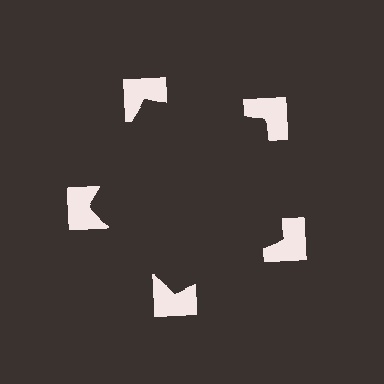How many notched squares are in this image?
There are 5 — one at each vertex of the illusory pentagon.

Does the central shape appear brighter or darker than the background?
It typically appears slightly darker than the background, even though no actual brightness change is drawn.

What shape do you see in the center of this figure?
An illusory pentagon — its edges are inferred from the aligned wedge cuts in the notched squares, not physically drawn.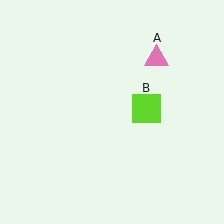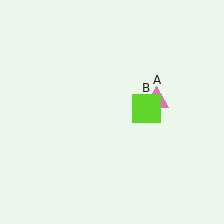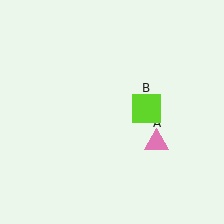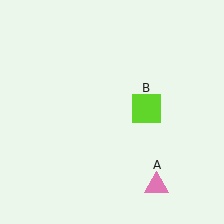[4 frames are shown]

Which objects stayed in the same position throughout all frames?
Lime square (object B) remained stationary.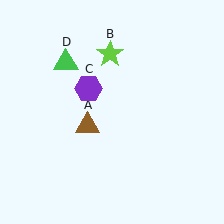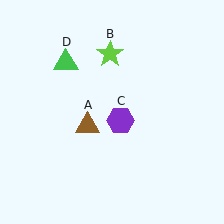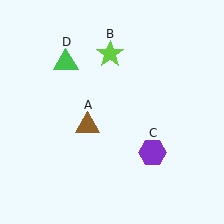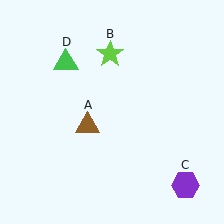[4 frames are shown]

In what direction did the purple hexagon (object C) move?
The purple hexagon (object C) moved down and to the right.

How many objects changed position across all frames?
1 object changed position: purple hexagon (object C).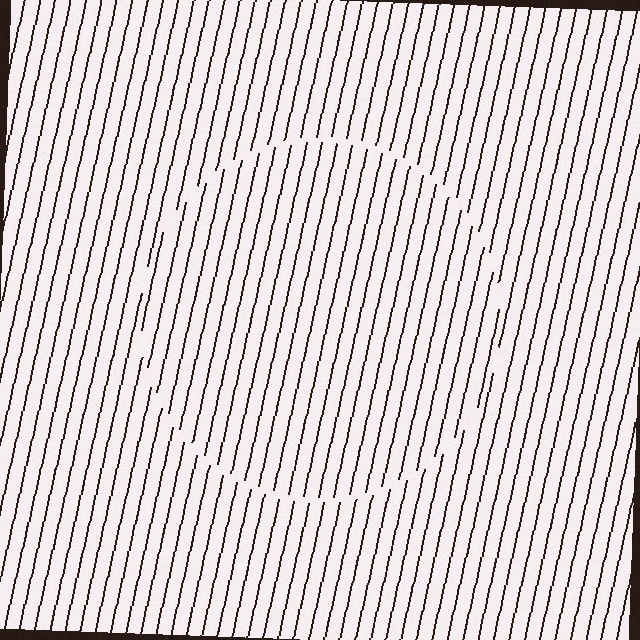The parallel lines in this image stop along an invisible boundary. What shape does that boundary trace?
An illusory circle. The interior of the shape contains the same grating, shifted by half a period — the contour is defined by the phase discontinuity where line-ends from the inner and outer gratings abut.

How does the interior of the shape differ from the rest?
The interior of the shape contains the same grating, shifted by half a period — the contour is defined by the phase discontinuity where line-ends from the inner and outer gratings abut.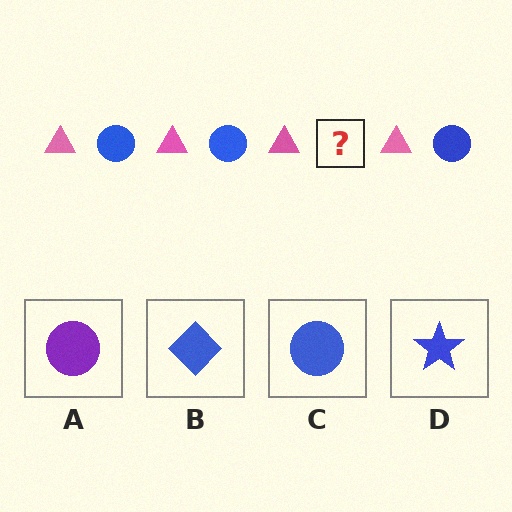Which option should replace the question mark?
Option C.